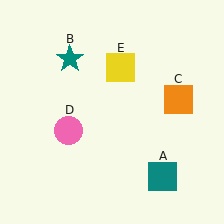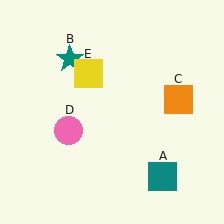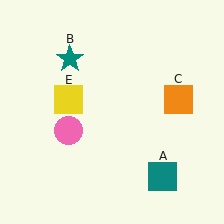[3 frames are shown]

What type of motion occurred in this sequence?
The yellow square (object E) rotated counterclockwise around the center of the scene.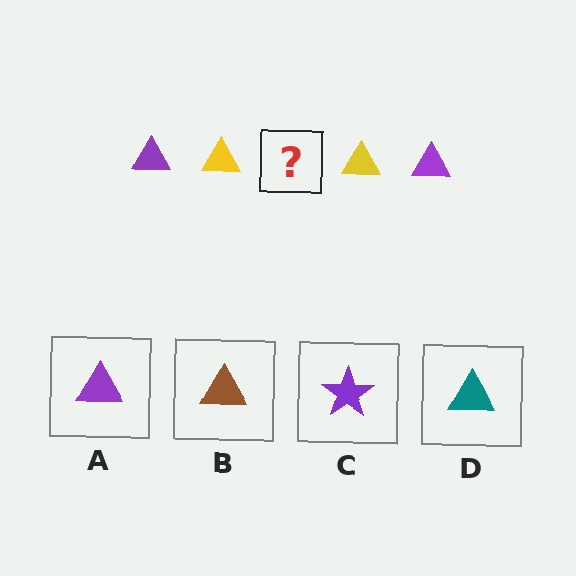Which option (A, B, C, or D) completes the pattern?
A.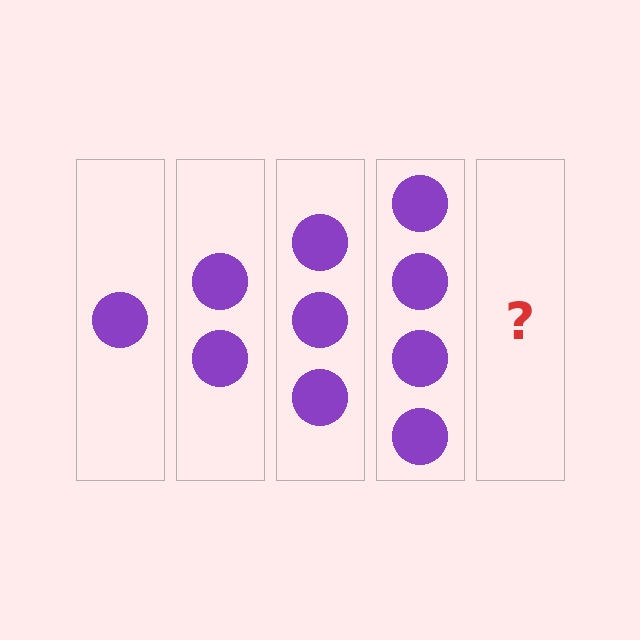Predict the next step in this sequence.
The next step is 5 circles.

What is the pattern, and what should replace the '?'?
The pattern is that each step adds one more circle. The '?' should be 5 circles.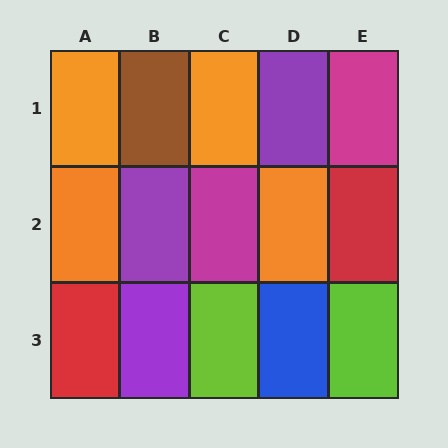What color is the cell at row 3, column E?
Lime.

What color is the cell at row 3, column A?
Red.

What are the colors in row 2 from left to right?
Orange, purple, magenta, orange, red.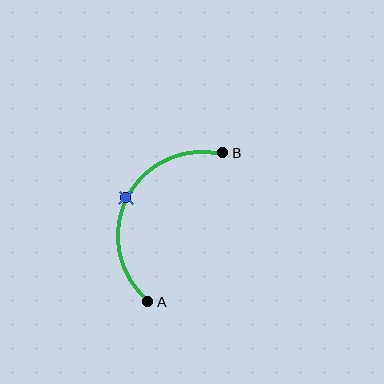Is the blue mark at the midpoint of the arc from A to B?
Yes. The blue mark lies on the arc at equal arc-length from both A and B — it is the arc midpoint.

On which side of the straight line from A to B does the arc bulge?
The arc bulges to the left of the straight line connecting A and B.